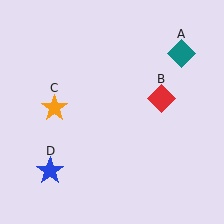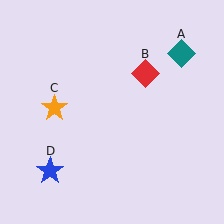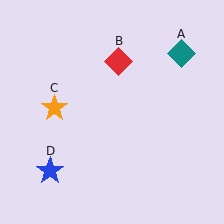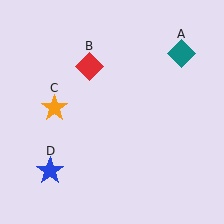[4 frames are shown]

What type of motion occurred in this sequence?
The red diamond (object B) rotated counterclockwise around the center of the scene.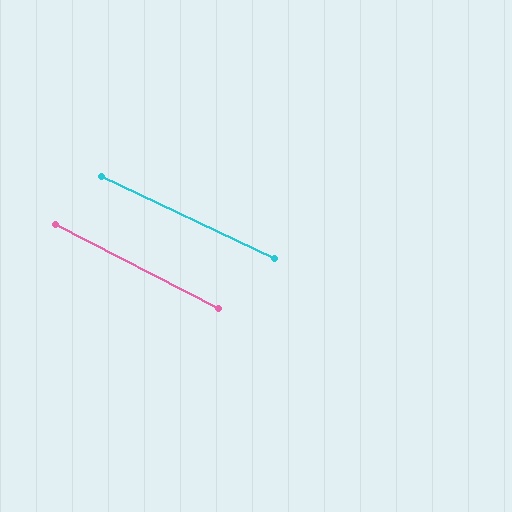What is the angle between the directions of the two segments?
Approximately 2 degrees.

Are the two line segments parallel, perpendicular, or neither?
Parallel — their directions differ by only 1.9°.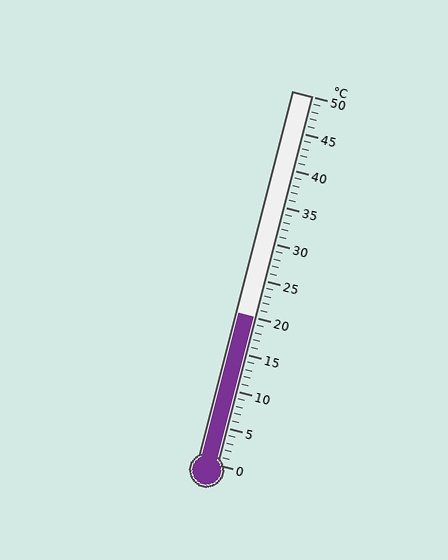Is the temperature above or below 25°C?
The temperature is below 25°C.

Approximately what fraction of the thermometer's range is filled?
The thermometer is filled to approximately 40% of its range.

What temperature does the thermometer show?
The thermometer shows approximately 20°C.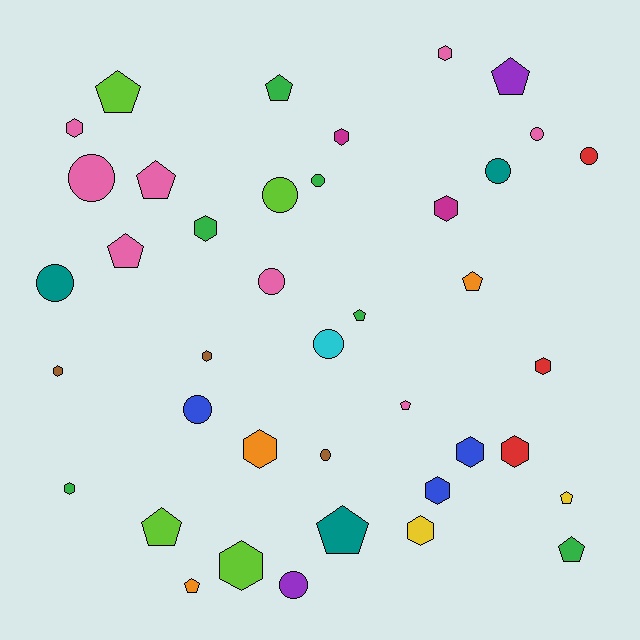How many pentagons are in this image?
There are 13 pentagons.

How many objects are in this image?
There are 40 objects.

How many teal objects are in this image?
There are 3 teal objects.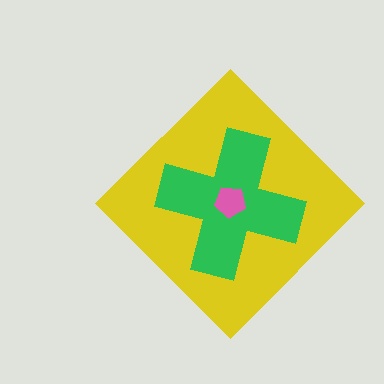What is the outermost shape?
The yellow diamond.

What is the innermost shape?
The pink pentagon.